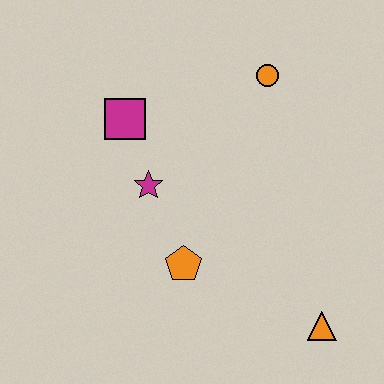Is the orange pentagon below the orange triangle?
No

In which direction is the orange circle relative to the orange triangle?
The orange circle is above the orange triangle.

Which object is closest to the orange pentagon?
The magenta star is closest to the orange pentagon.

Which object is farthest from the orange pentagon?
The orange circle is farthest from the orange pentagon.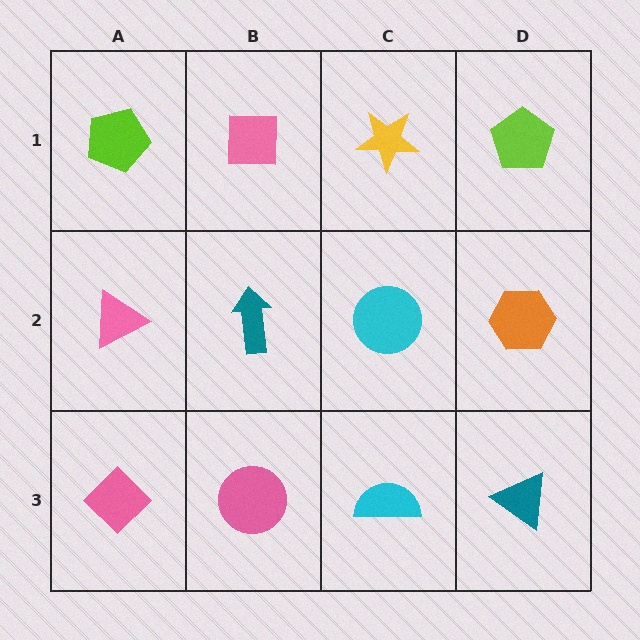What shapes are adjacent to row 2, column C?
A yellow star (row 1, column C), a cyan semicircle (row 3, column C), a teal arrow (row 2, column B), an orange hexagon (row 2, column D).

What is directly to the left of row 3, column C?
A pink circle.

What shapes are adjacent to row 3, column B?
A teal arrow (row 2, column B), a pink diamond (row 3, column A), a cyan semicircle (row 3, column C).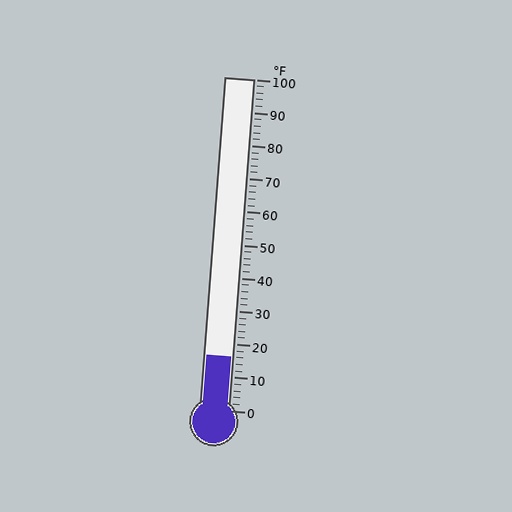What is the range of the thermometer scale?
The thermometer scale ranges from 0°F to 100°F.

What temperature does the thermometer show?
The thermometer shows approximately 16°F.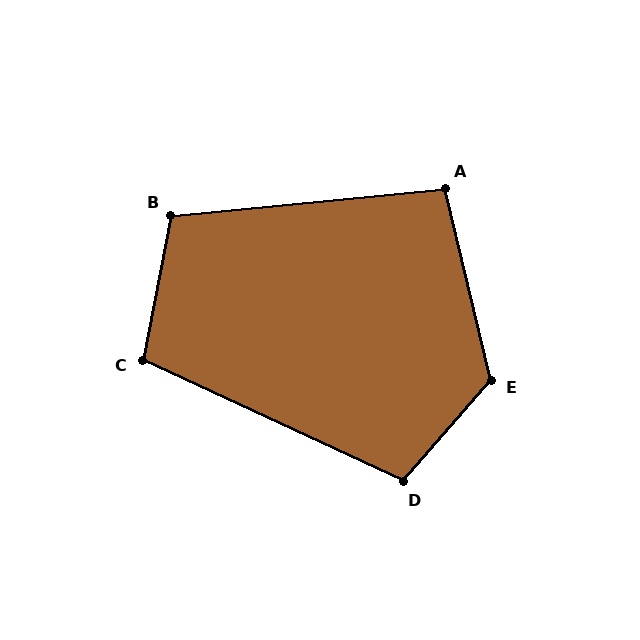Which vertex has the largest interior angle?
E, at approximately 125 degrees.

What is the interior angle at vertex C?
Approximately 104 degrees (obtuse).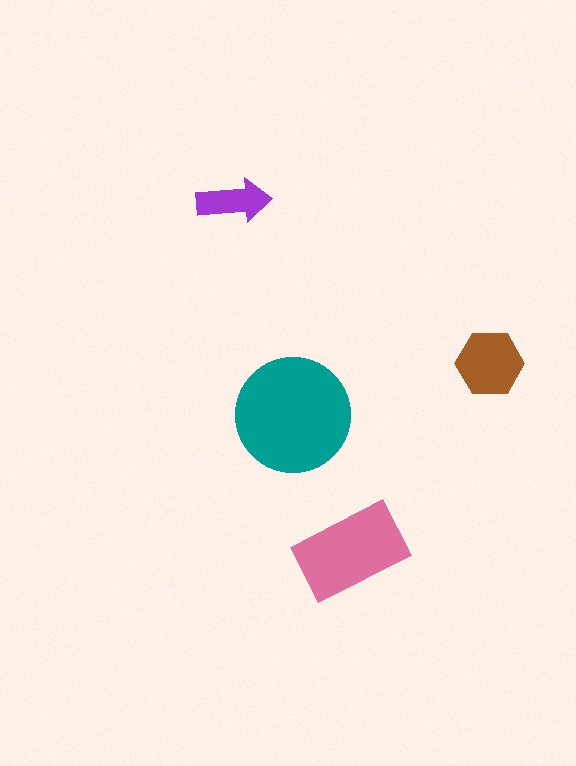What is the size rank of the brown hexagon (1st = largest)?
3rd.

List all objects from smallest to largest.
The purple arrow, the brown hexagon, the pink rectangle, the teal circle.